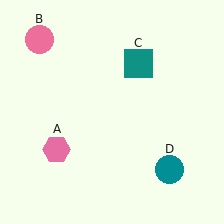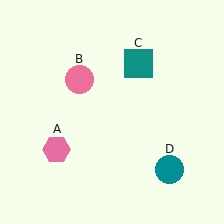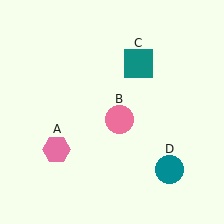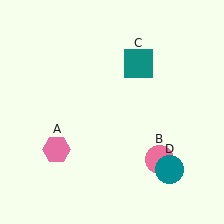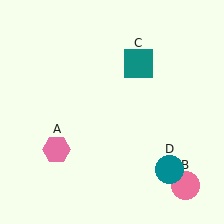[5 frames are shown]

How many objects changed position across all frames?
1 object changed position: pink circle (object B).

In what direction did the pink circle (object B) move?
The pink circle (object B) moved down and to the right.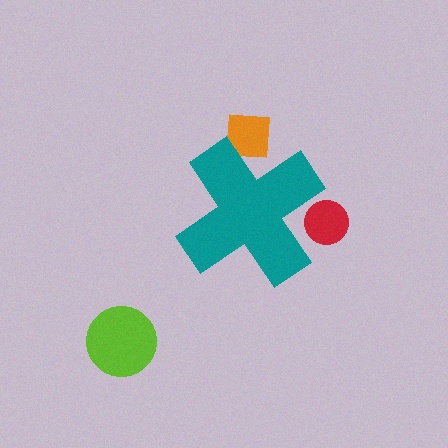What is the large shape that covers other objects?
A teal cross.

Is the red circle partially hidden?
Yes, the red circle is partially hidden behind the teal cross.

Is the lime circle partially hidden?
No, the lime circle is fully visible.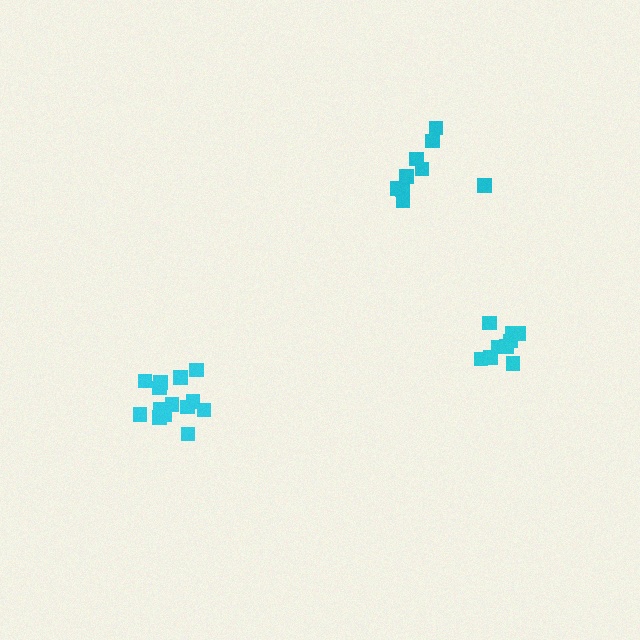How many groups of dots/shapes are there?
There are 3 groups.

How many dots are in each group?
Group 1: 9 dots, Group 2: 9 dots, Group 3: 15 dots (33 total).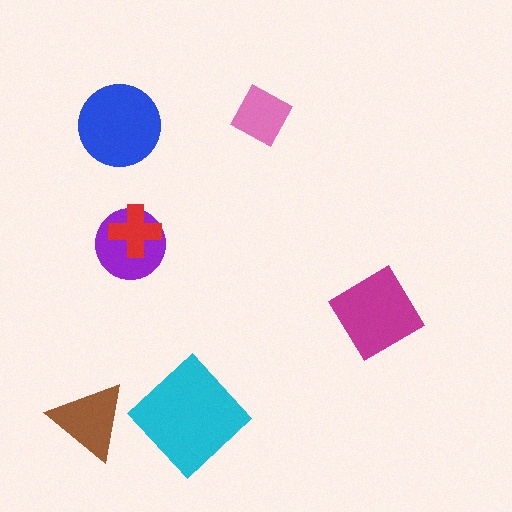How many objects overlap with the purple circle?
1 object overlaps with the purple circle.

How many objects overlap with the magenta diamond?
0 objects overlap with the magenta diamond.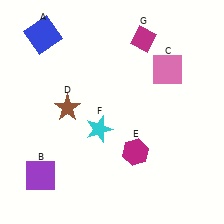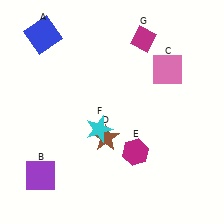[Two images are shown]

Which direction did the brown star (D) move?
The brown star (D) moved right.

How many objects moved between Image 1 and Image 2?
1 object moved between the two images.